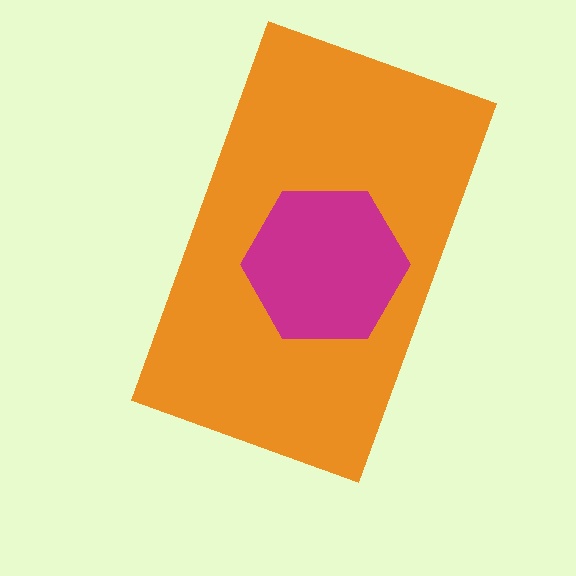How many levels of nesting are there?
2.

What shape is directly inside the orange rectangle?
The magenta hexagon.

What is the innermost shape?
The magenta hexagon.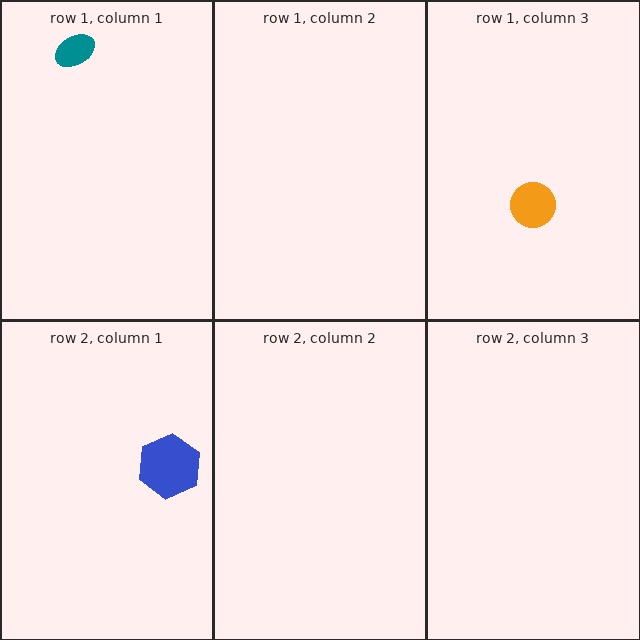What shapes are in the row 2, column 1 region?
The blue hexagon.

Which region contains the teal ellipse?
The row 1, column 1 region.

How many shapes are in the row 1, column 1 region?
1.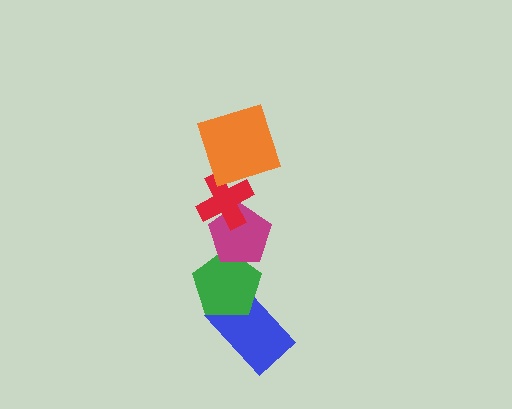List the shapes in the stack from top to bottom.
From top to bottom: the orange square, the red cross, the magenta pentagon, the green pentagon, the blue rectangle.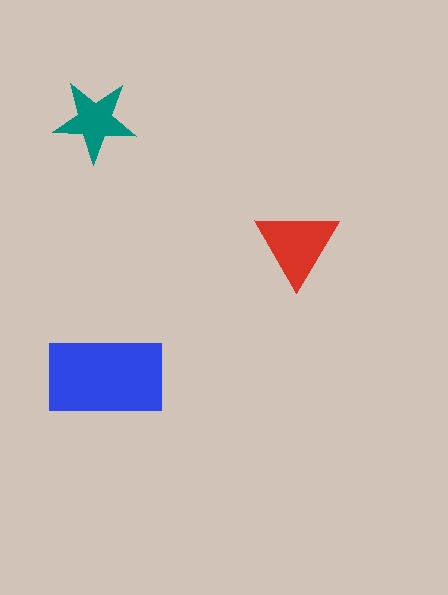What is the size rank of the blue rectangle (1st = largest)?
1st.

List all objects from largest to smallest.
The blue rectangle, the red triangle, the teal star.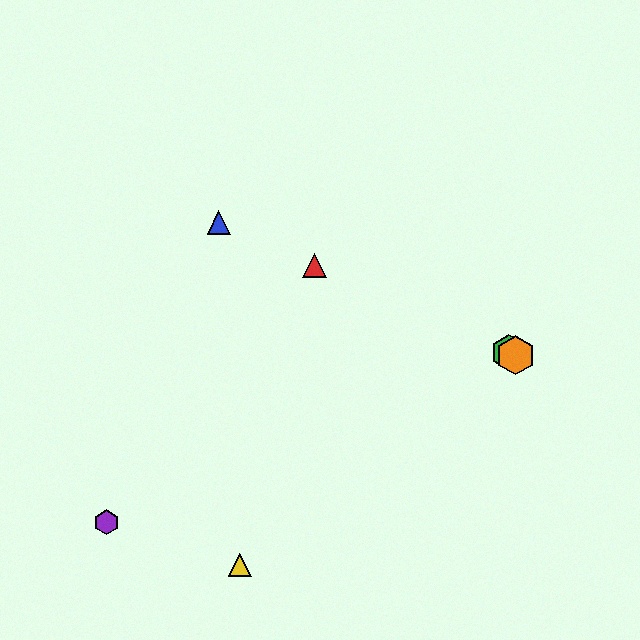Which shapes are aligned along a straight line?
The red triangle, the blue triangle, the green hexagon, the orange hexagon are aligned along a straight line.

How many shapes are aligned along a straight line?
4 shapes (the red triangle, the blue triangle, the green hexagon, the orange hexagon) are aligned along a straight line.